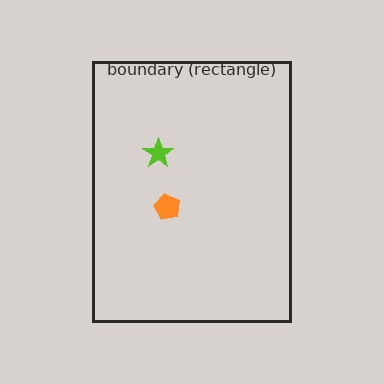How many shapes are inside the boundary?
2 inside, 0 outside.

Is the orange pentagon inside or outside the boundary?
Inside.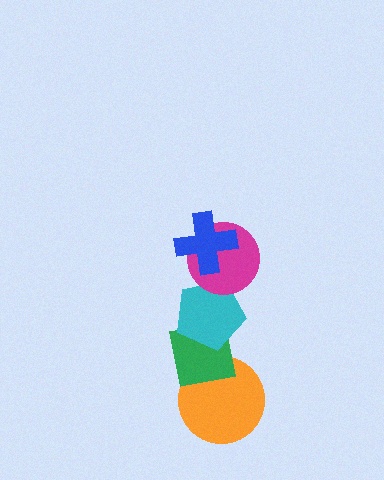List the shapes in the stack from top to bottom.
From top to bottom: the blue cross, the magenta circle, the cyan pentagon, the green square, the orange circle.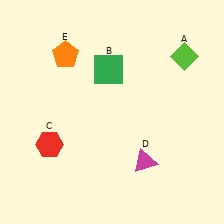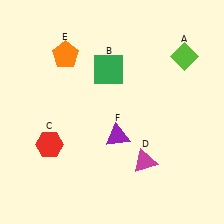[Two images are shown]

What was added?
A purple triangle (F) was added in Image 2.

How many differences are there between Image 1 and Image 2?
There is 1 difference between the two images.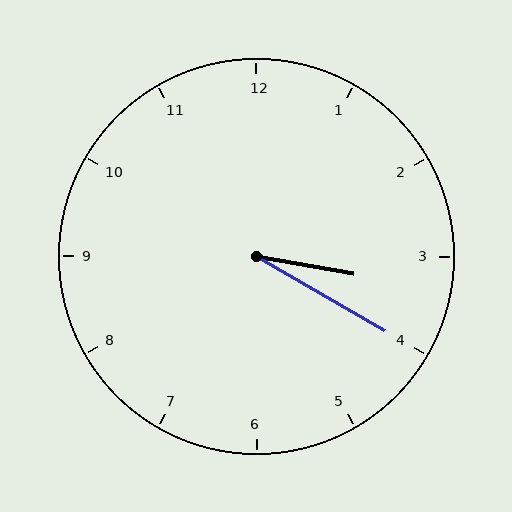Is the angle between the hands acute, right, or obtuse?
It is acute.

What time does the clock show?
3:20.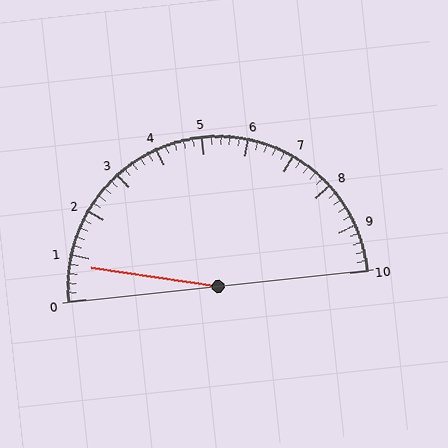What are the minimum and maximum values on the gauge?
The gauge ranges from 0 to 10.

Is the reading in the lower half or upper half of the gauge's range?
The reading is in the lower half of the range (0 to 10).